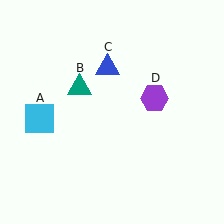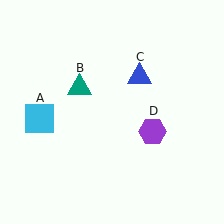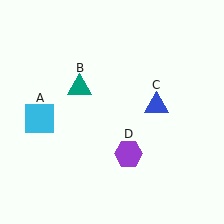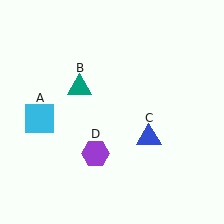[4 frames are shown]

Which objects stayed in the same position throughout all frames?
Cyan square (object A) and teal triangle (object B) remained stationary.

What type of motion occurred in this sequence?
The blue triangle (object C), purple hexagon (object D) rotated clockwise around the center of the scene.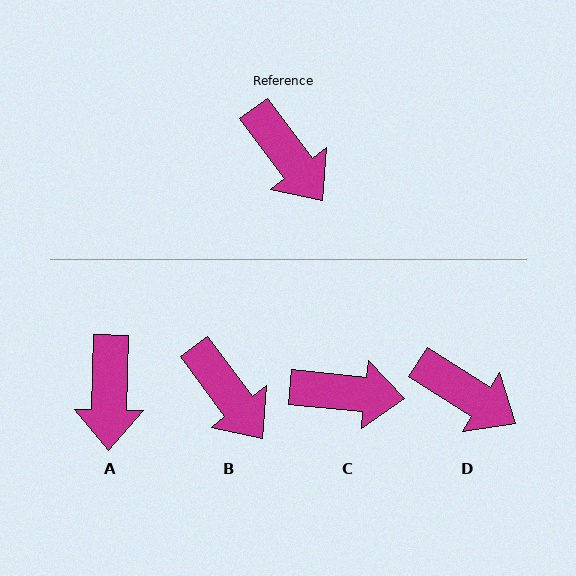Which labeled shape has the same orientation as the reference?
B.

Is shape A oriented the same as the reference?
No, it is off by about 38 degrees.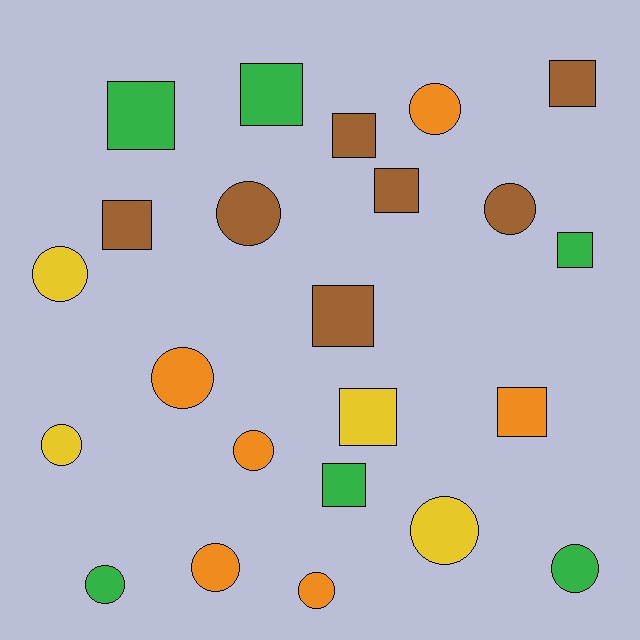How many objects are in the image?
There are 23 objects.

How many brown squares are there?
There are 5 brown squares.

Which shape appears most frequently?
Circle, with 12 objects.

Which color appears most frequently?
Brown, with 7 objects.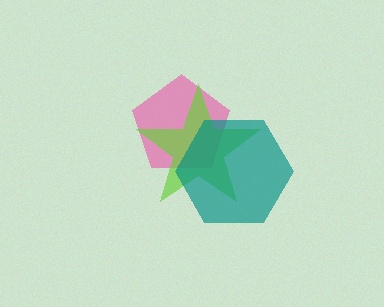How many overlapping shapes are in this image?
There are 3 overlapping shapes in the image.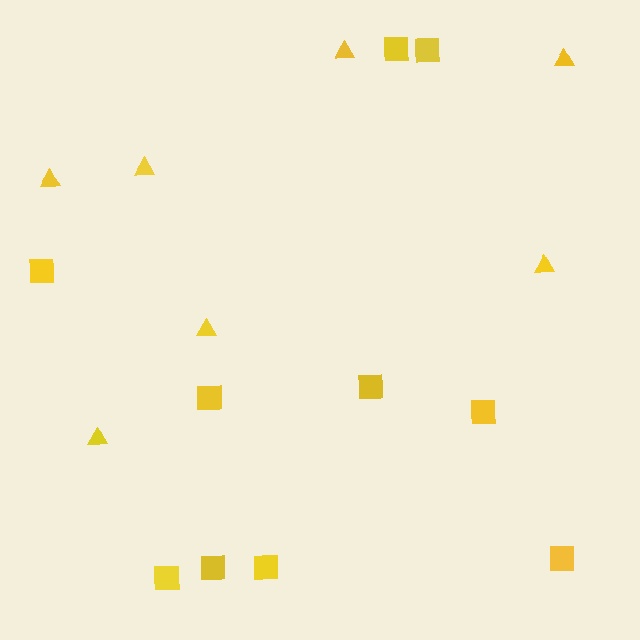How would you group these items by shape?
There are 2 groups: one group of triangles (7) and one group of squares (10).